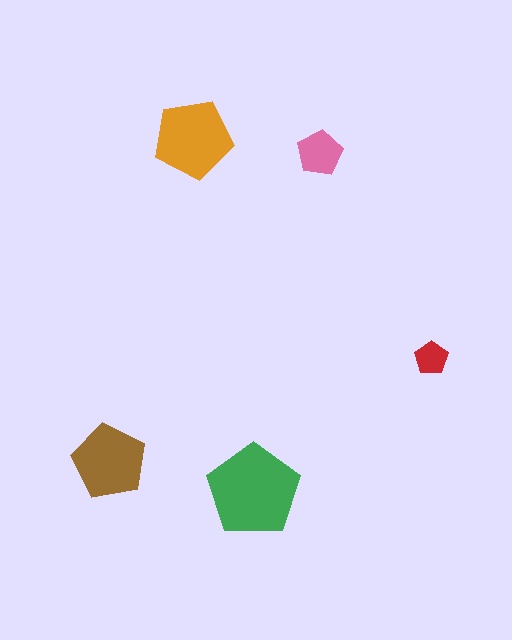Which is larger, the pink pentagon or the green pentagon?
The green one.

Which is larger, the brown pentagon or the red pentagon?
The brown one.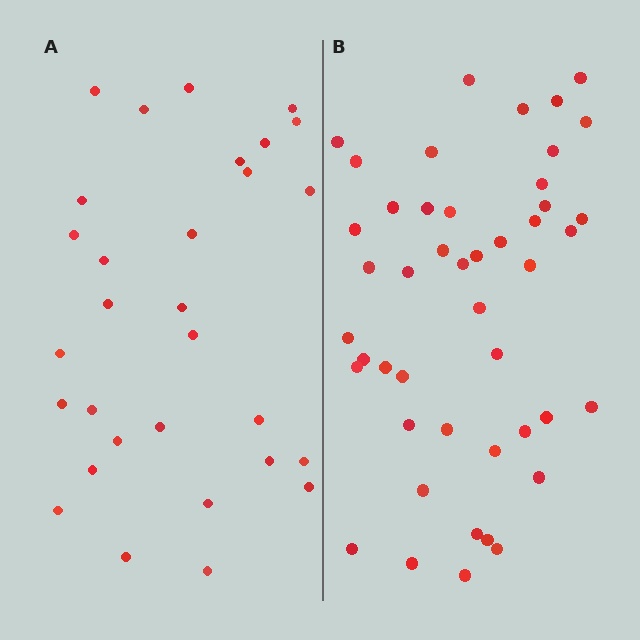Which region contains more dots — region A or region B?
Region B (the right region) has more dots.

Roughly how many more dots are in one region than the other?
Region B has approximately 15 more dots than region A.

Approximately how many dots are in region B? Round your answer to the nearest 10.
About 50 dots. (The exact count is 46, which rounds to 50.)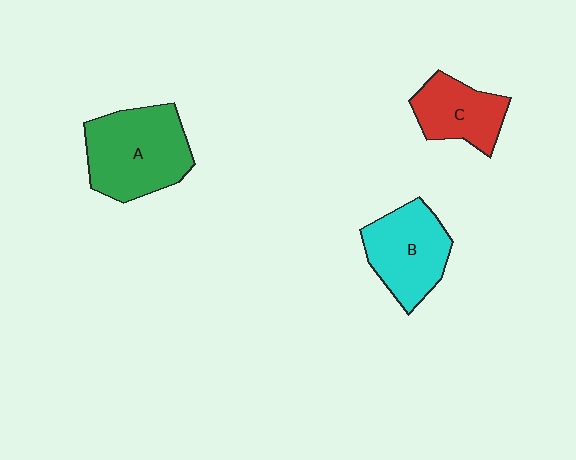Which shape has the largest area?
Shape A (green).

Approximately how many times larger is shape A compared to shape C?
Approximately 1.6 times.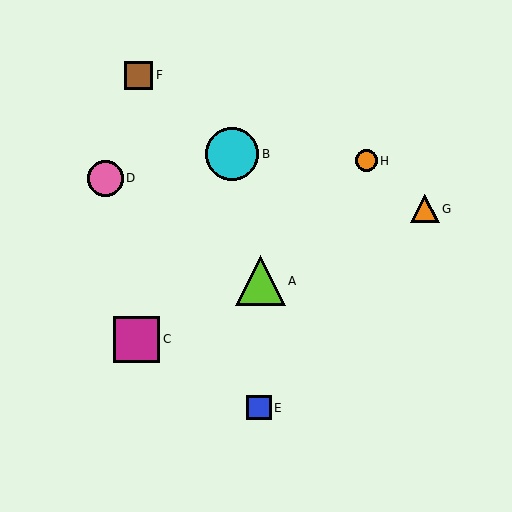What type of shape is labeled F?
Shape F is a brown square.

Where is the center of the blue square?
The center of the blue square is at (259, 408).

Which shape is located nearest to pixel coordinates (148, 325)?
The magenta square (labeled C) at (137, 339) is nearest to that location.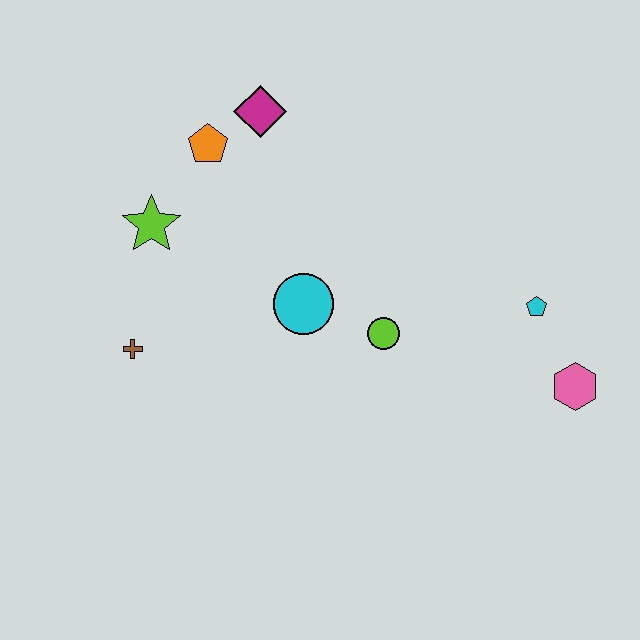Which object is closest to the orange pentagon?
The magenta diamond is closest to the orange pentagon.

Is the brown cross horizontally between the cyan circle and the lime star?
No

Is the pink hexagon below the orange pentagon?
Yes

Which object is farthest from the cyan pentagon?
The brown cross is farthest from the cyan pentagon.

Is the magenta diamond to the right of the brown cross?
Yes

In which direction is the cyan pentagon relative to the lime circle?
The cyan pentagon is to the right of the lime circle.